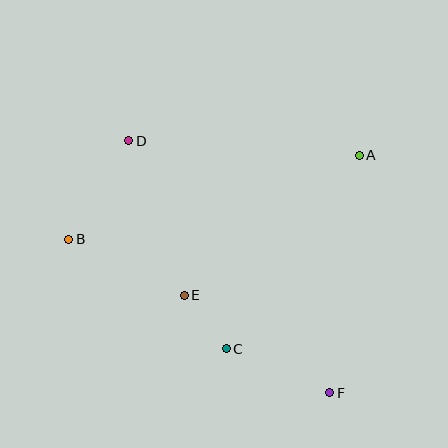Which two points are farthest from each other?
Points D and F are farthest from each other.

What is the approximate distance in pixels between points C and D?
The distance between C and D is approximately 230 pixels.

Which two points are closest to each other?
Points C and E are closest to each other.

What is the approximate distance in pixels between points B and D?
The distance between B and D is approximately 115 pixels.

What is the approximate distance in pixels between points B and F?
The distance between B and F is approximately 303 pixels.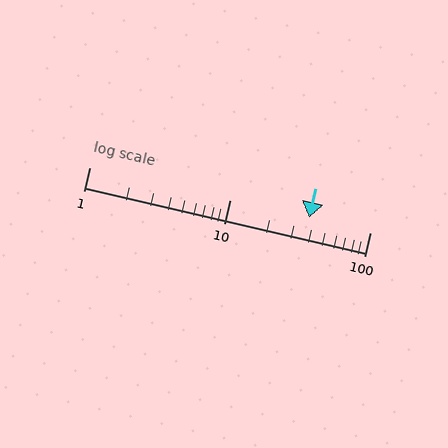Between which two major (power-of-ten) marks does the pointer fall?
The pointer is between 10 and 100.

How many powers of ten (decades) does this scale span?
The scale spans 2 decades, from 1 to 100.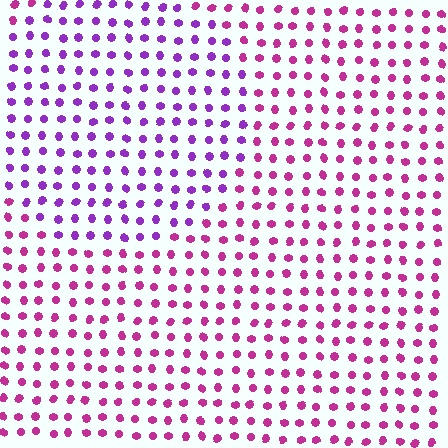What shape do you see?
I see a circle.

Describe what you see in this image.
The image is filled with small magenta elements in a uniform arrangement. A circle-shaped region is visible where the elements are tinted to a slightly different hue, forming a subtle color boundary.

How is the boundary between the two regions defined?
The boundary is defined purely by a slight shift in hue (about 38 degrees). Spacing, size, and orientation are identical on both sides.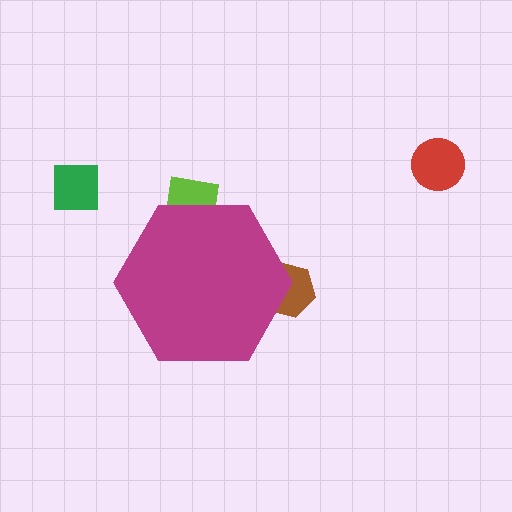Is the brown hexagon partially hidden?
Yes, the brown hexagon is partially hidden behind the magenta hexagon.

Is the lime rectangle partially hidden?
Yes, the lime rectangle is partially hidden behind the magenta hexagon.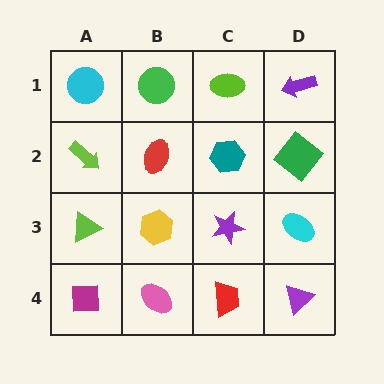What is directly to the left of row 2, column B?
A lime arrow.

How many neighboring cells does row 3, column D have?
3.